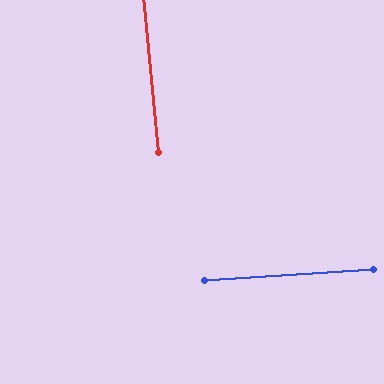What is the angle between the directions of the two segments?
Approximately 88 degrees.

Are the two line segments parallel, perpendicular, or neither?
Perpendicular — they meet at approximately 88°.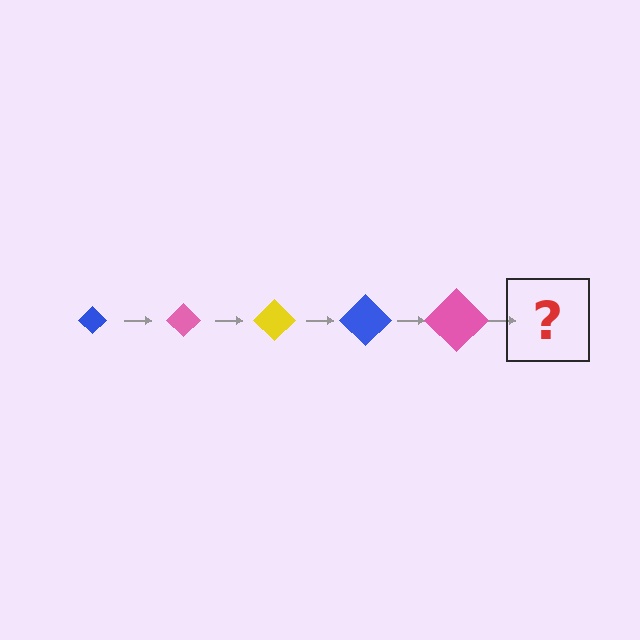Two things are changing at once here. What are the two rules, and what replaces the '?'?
The two rules are that the diamond grows larger each step and the color cycles through blue, pink, and yellow. The '?' should be a yellow diamond, larger than the previous one.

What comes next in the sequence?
The next element should be a yellow diamond, larger than the previous one.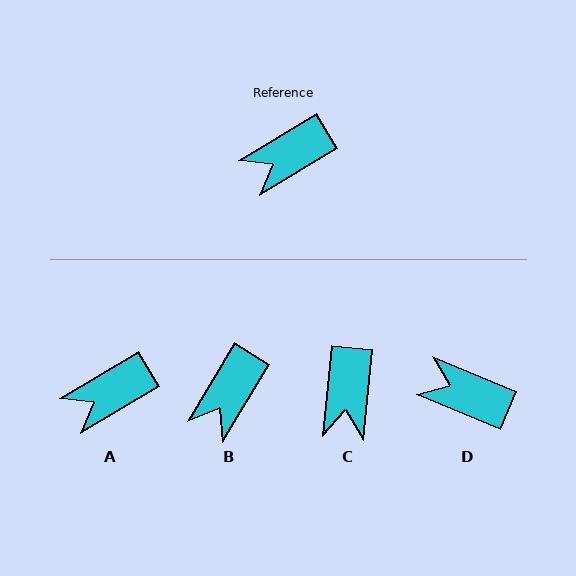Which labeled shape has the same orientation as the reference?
A.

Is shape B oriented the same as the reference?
No, it is off by about 28 degrees.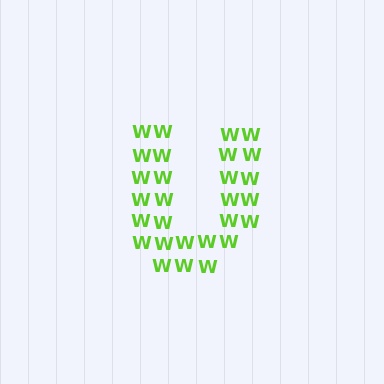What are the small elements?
The small elements are letter W's.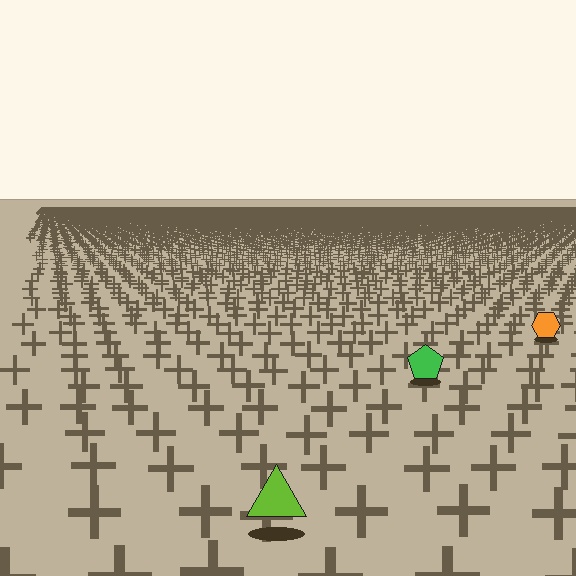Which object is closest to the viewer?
The lime triangle is closest. The texture marks near it are larger and more spread out.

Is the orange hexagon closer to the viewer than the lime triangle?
No. The lime triangle is closer — you can tell from the texture gradient: the ground texture is coarser near it.